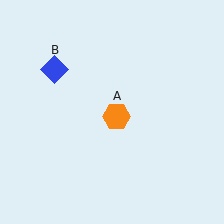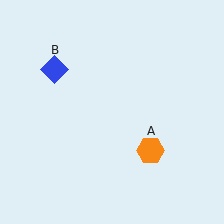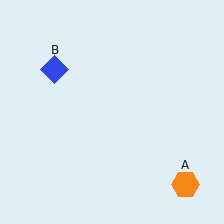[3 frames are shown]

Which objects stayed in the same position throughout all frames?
Blue diamond (object B) remained stationary.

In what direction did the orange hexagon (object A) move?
The orange hexagon (object A) moved down and to the right.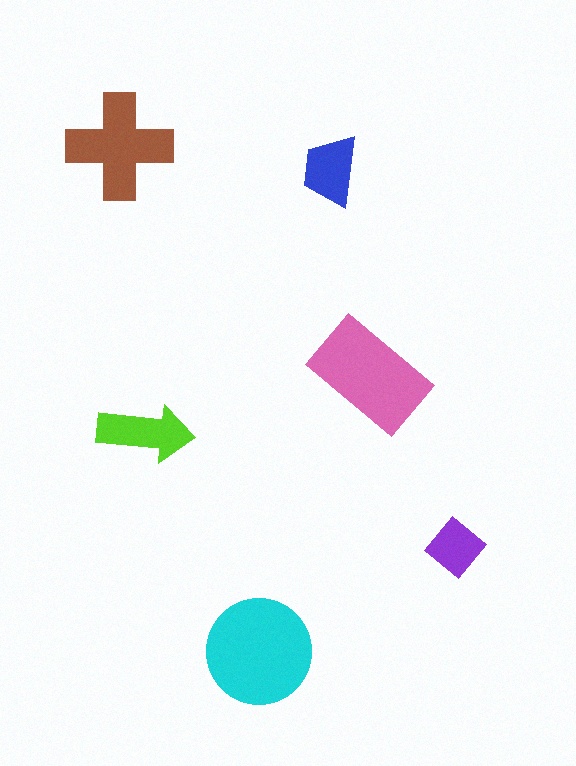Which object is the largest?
The cyan circle.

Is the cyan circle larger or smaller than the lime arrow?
Larger.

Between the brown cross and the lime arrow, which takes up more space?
The brown cross.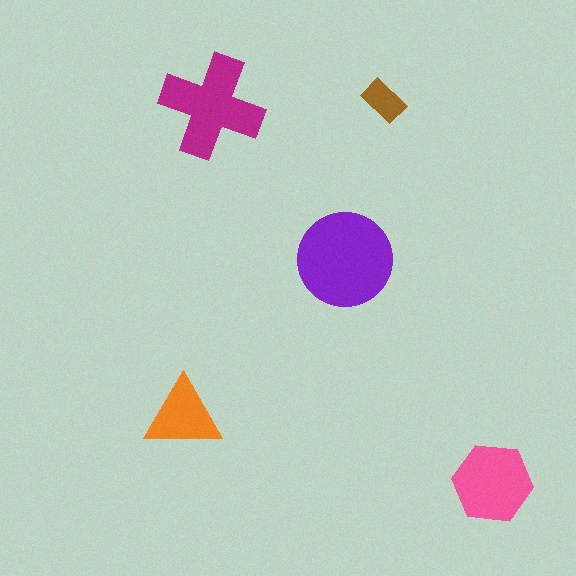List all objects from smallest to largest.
The brown rectangle, the orange triangle, the pink hexagon, the magenta cross, the purple circle.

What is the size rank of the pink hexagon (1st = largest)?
3rd.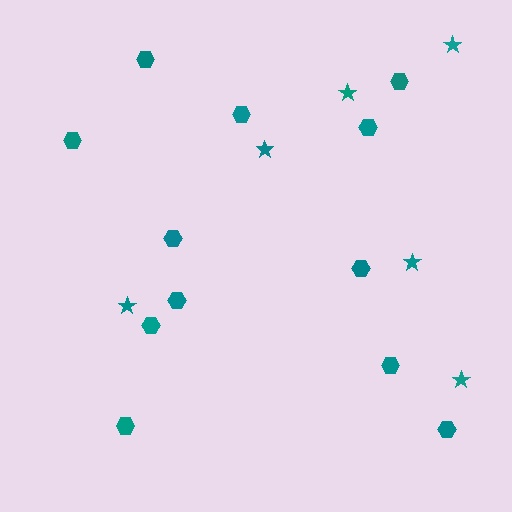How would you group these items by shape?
There are 2 groups: one group of hexagons (12) and one group of stars (6).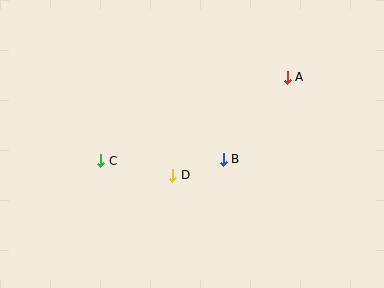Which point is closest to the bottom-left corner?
Point C is closest to the bottom-left corner.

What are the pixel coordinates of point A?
Point A is at (287, 77).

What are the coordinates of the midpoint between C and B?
The midpoint between C and B is at (162, 160).